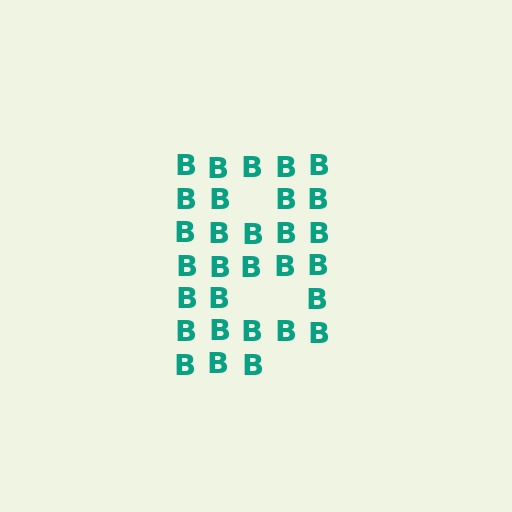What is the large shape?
The large shape is the letter B.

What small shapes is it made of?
It is made of small letter B's.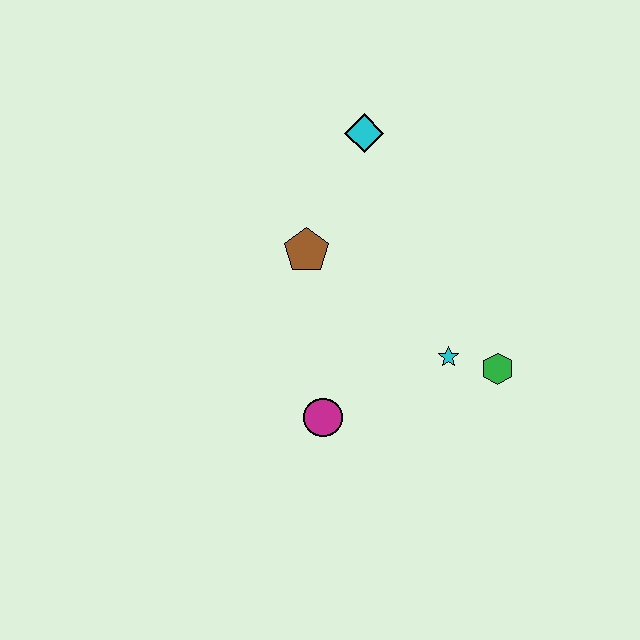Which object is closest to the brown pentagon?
The cyan diamond is closest to the brown pentagon.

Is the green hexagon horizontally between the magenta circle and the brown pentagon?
No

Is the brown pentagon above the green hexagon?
Yes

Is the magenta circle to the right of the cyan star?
No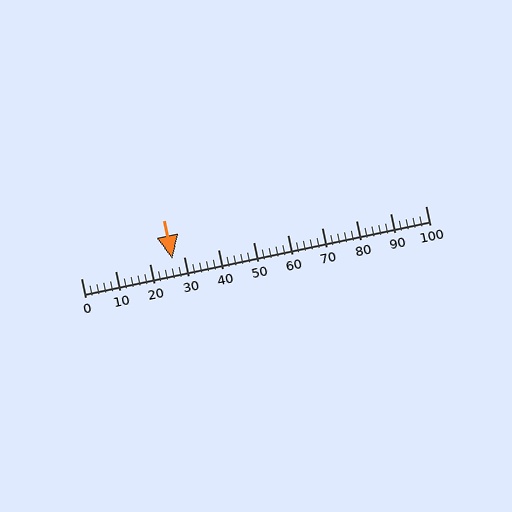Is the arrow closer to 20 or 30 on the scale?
The arrow is closer to 30.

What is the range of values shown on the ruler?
The ruler shows values from 0 to 100.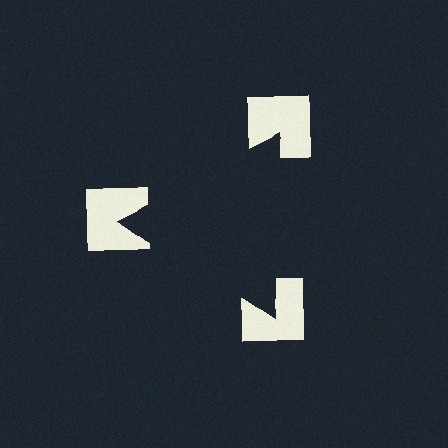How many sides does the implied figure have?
3 sides.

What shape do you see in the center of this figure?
An illusory triangle — its edges are inferred from the aligned wedge cuts in the notched squares, not physically drawn.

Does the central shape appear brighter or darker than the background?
It typically appears slightly darker than the background, even though no actual brightness change is drawn.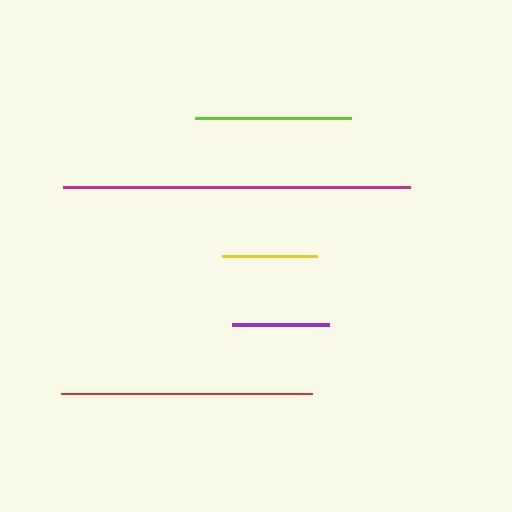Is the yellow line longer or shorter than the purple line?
The purple line is longer than the yellow line.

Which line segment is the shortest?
The yellow line is the shortest at approximately 95 pixels.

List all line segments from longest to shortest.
From longest to shortest: magenta, red, lime, purple, yellow.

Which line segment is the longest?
The magenta line is the longest at approximately 347 pixels.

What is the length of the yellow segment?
The yellow segment is approximately 95 pixels long.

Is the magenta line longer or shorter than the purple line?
The magenta line is longer than the purple line.